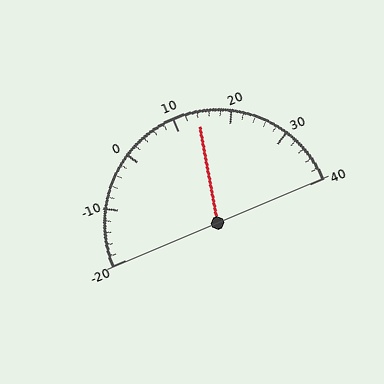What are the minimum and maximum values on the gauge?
The gauge ranges from -20 to 40.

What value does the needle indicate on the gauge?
The needle indicates approximately 14.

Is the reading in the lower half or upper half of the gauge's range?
The reading is in the upper half of the range (-20 to 40).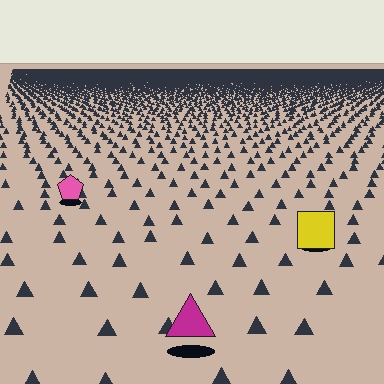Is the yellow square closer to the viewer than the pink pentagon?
Yes. The yellow square is closer — you can tell from the texture gradient: the ground texture is coarser near it.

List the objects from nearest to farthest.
From nearest to farthest: the magenta triangle, the yellow square, the pink pentagon.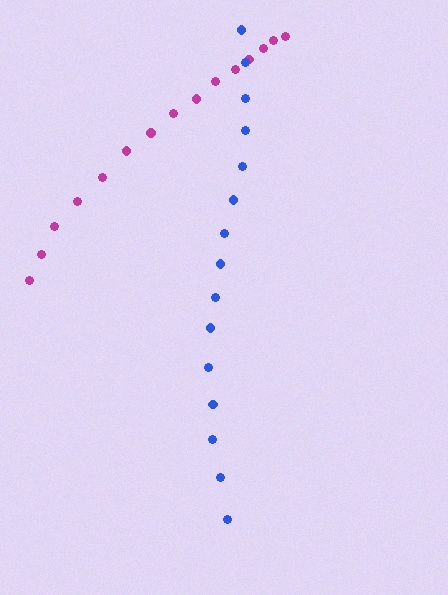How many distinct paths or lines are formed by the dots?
There are 2 distinct paths.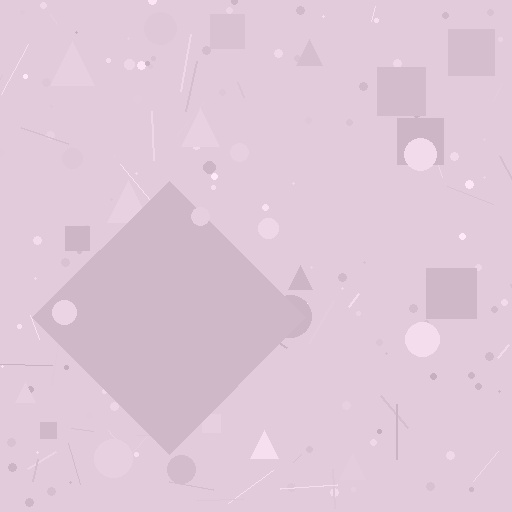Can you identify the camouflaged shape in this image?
The camouflaged shape is a diamond.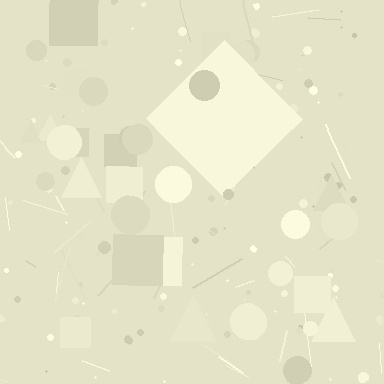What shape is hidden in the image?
A diamond is hidden in the image.